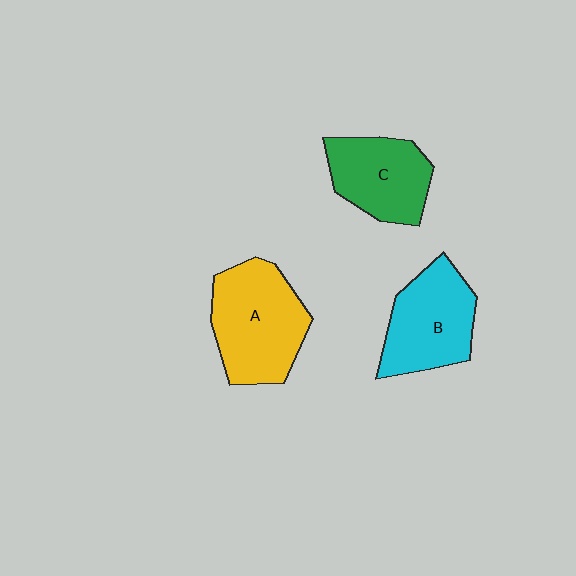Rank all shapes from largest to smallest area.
From largest to smallest: A (yellow), B (cyan), C (green).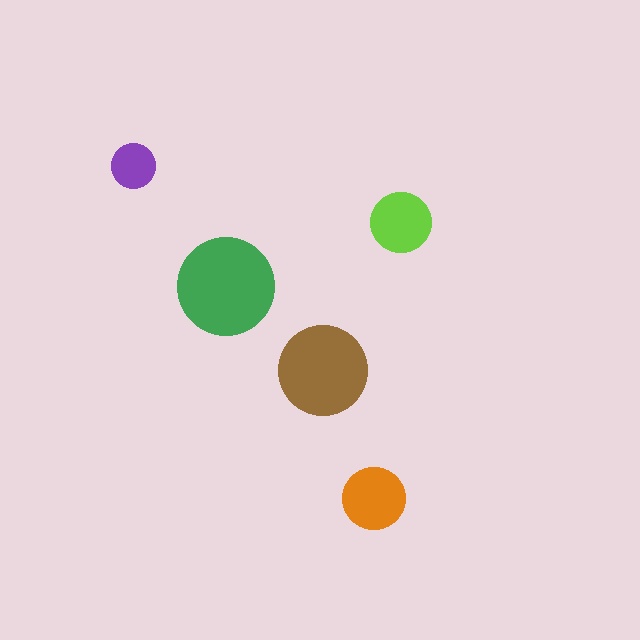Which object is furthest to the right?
The lime circle is rightmost.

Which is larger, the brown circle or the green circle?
The green one.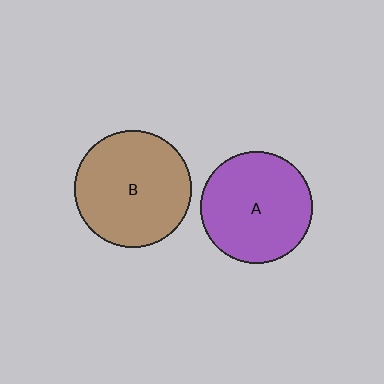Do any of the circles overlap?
No, none of the circles overlap.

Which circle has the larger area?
Circle B (brown).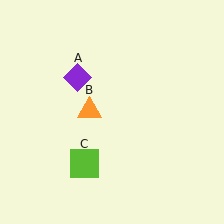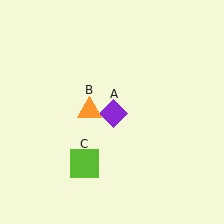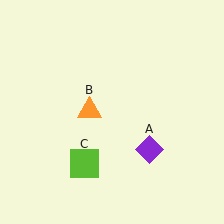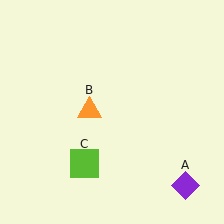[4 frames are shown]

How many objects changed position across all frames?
1 object changed position: purple diamond (object A).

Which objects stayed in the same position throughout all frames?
Orange triangle (object B) and lime square (object C) remained stationary.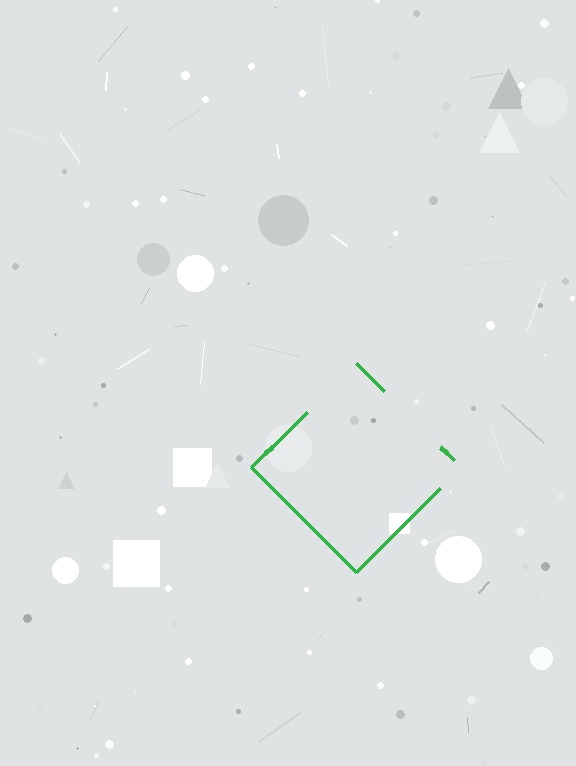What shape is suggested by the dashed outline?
The dashed outline suggests a diamond.